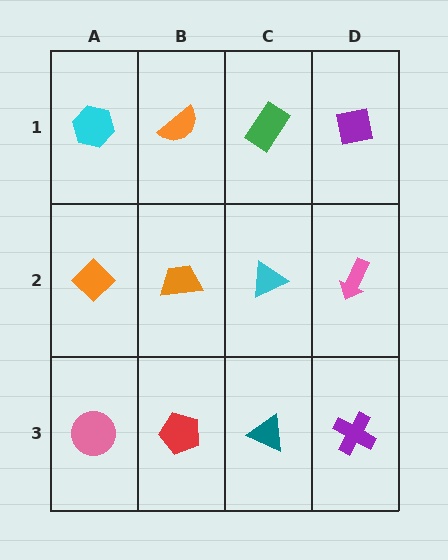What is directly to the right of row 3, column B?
A teal triangle.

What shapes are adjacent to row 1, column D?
A pink arrow (row 2, column D), a green rectangle (row 1, column C).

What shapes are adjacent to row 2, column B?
An orange semicircle (row 1, column B), a red pentagon (row 3, column B), an orange diamond (row 2, column A), a cyan triangle (row 2, column C).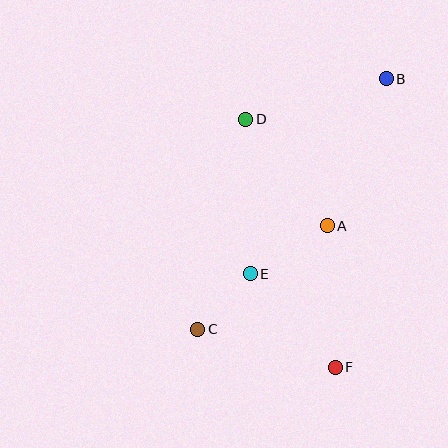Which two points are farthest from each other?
Points B and C are farthest from each other.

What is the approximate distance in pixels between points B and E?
The distance between B and E is approximately 238 pixels.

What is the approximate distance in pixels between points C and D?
The distance between C and D is approximately 215 pixels.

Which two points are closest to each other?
Points C and E are closest to each other.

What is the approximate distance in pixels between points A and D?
The distance between A and D is approximately 134 pixels.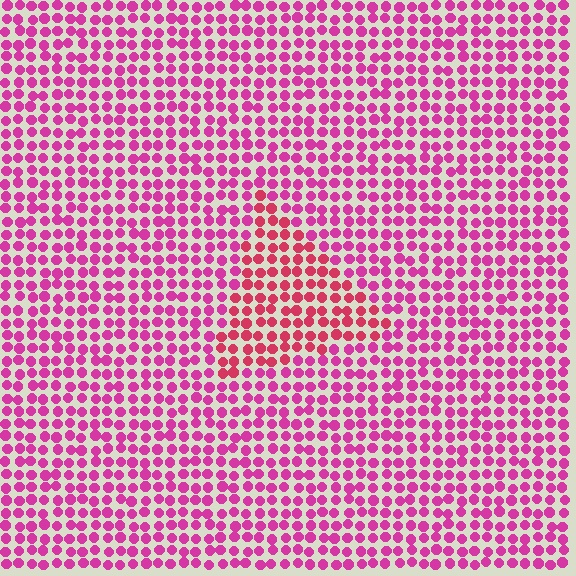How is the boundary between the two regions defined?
The boundary is defined purely by a slight shift in hue (about 26 degrees). Spacing, size, and orientation are identical on both sides.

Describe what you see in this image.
The image is filled with small magenta elements in a uniform arrangement. A triangle-shaped region is visible where the elements are tinted to a slightly different hue, forming a subtle color boundary.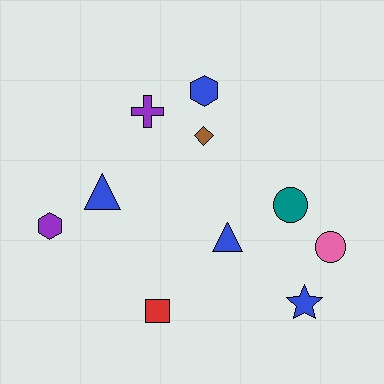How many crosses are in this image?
There is 1 cross.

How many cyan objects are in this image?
There are no cyan objects.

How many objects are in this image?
There are 10 objects.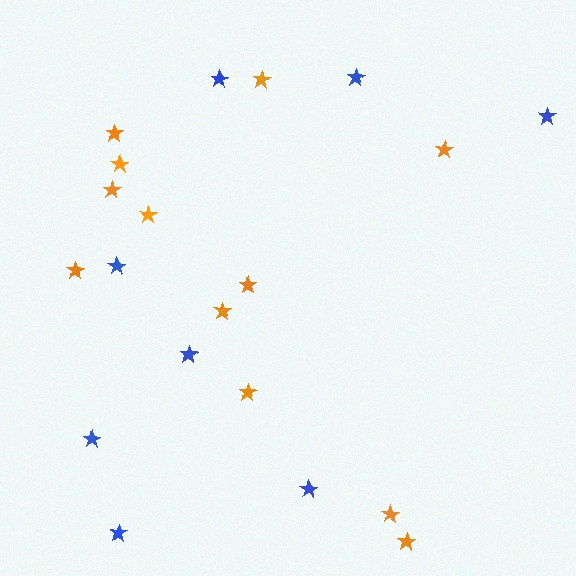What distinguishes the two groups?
There are 2 groups: one group of blue stars (8) and one group of orange stars (12).